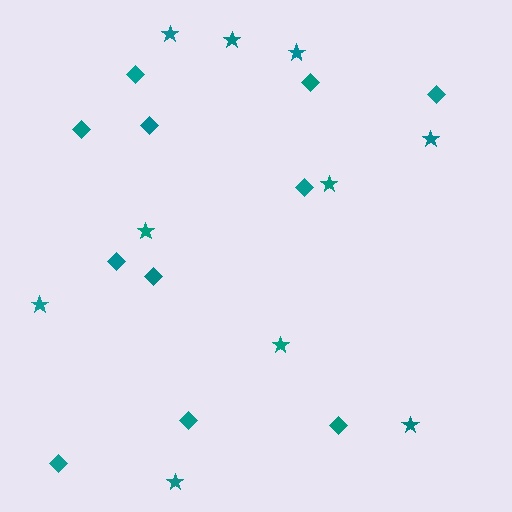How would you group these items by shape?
There are 2 groups: one group of diamonds (11) and one group of stars (10).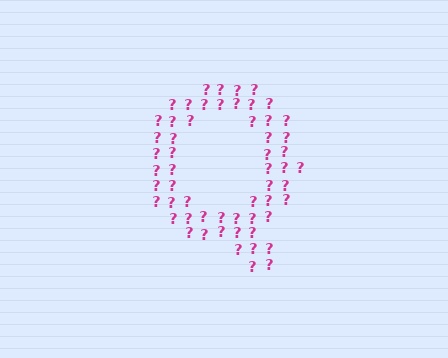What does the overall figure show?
The overall figure shows the letter Q.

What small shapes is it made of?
It is made of small question marks.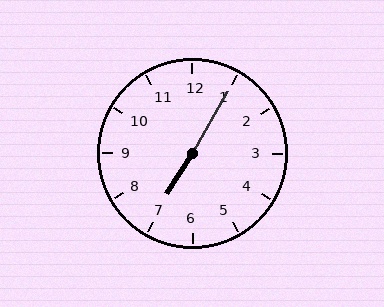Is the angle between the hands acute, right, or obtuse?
It is obtuse.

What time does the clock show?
7:05.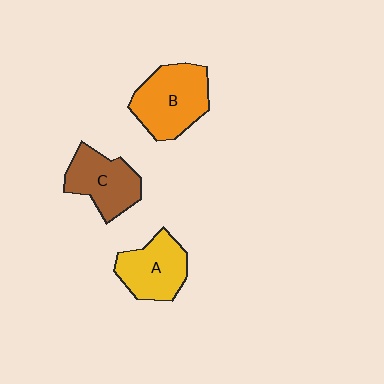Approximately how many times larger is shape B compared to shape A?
Approximately 1.2 times.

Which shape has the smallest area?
Shape C (brown).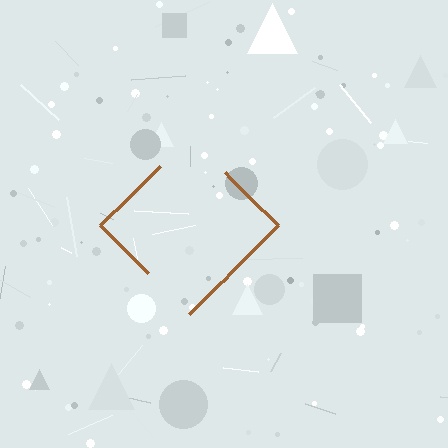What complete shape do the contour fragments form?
The contour fragments form a diamond.